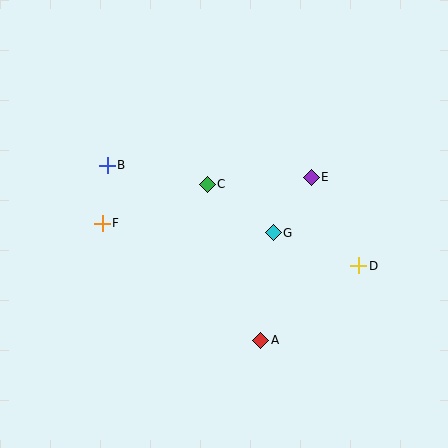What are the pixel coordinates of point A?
Point A is at (261, 340).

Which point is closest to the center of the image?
Point C at (207, 184) is closest to the center.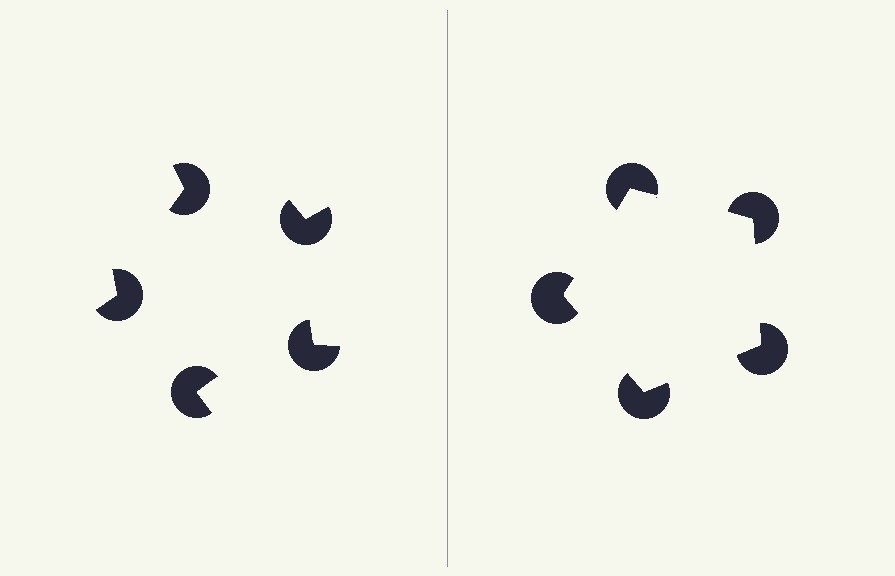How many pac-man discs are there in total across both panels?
10 — 5 on each side.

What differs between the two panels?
The pac-man discs are positioned identically on both sides; only the wedge orientations differ. On the right they align to a pentagon; on the left they are misaligned.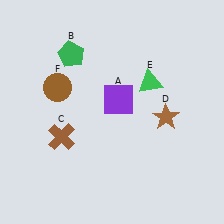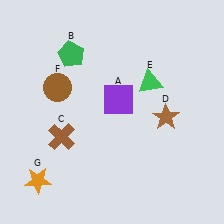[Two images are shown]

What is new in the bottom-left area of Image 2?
An orange star (G) was added in the bottom-left area of Image 2.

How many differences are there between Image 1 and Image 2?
There is 1 difference between the two images.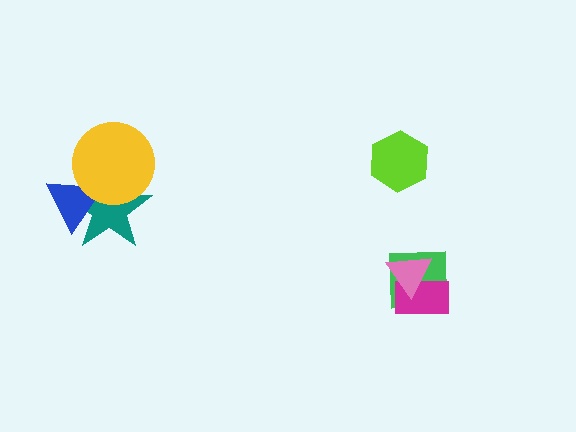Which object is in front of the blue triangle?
The yellow circle is in front of the blue triangle.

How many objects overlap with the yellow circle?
2 objects overlap with the yellow circle.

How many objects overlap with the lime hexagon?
0 objects overlap with the lime hexagon.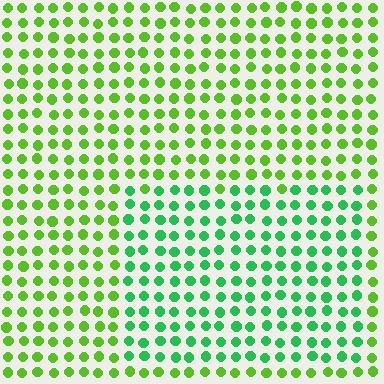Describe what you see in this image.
The image is filled with small lime elements in a uniform arrangement. A rectangle-shaped region is visible where the elements are tinted to a slightly different hue, forming a subtle color boundary.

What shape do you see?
I see a rectangle.